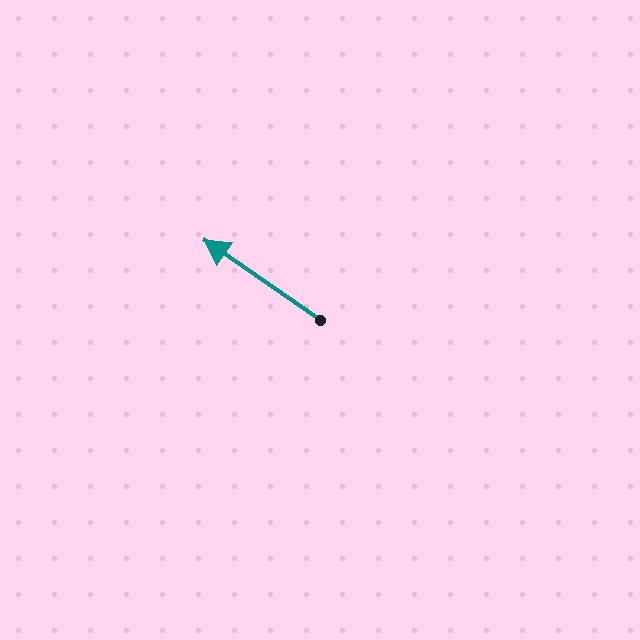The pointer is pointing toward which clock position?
Roughly 10 o'clock.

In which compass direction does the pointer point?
Northwest.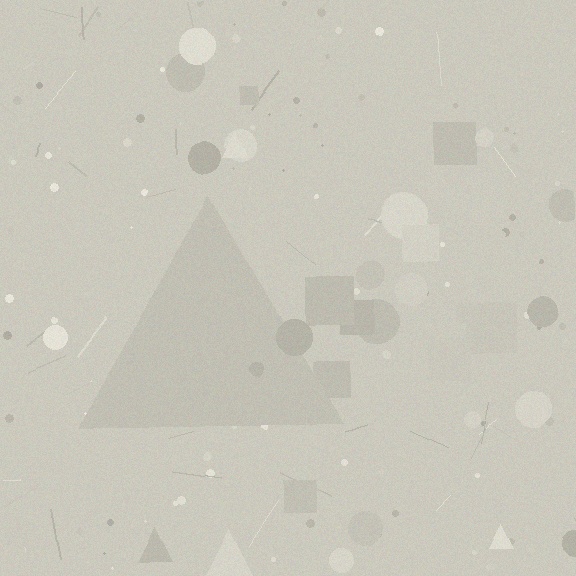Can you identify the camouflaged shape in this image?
The camouflaged shape is a triangle.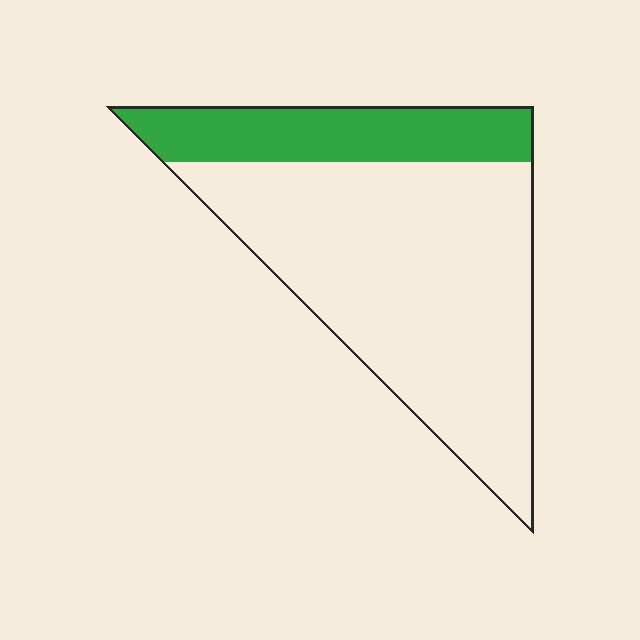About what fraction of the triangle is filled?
About one quarter (1/4).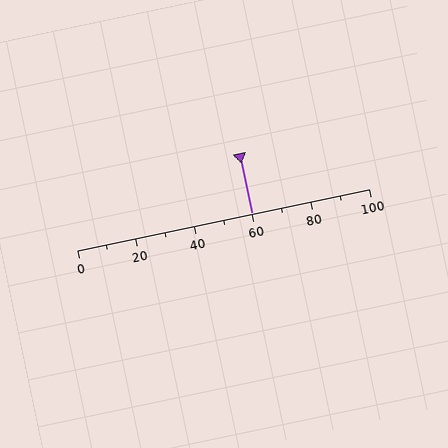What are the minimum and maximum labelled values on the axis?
The axis runs from 0 to 100.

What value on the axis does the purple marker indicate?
The marker indicates approximately 60.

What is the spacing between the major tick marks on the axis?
The major ticks are spaced 20 apart.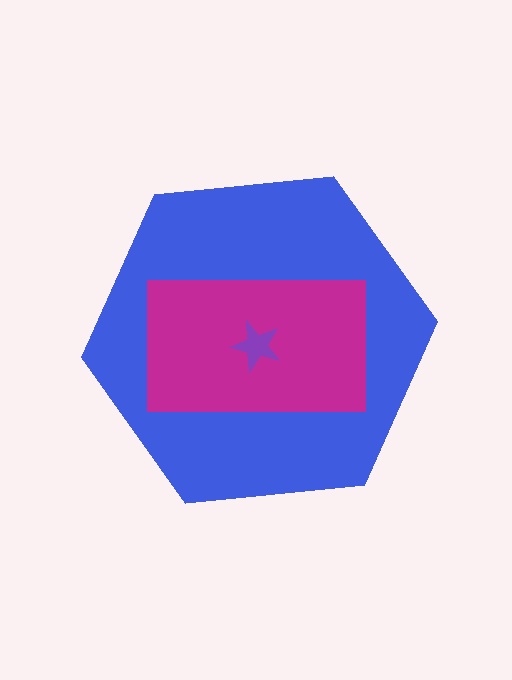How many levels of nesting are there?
3.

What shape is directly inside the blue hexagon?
The magenta rectangle.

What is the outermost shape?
The blue hexagon.